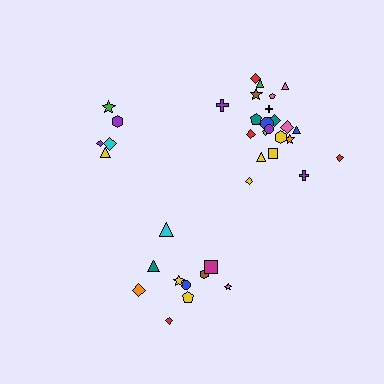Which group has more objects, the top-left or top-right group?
The top-right group.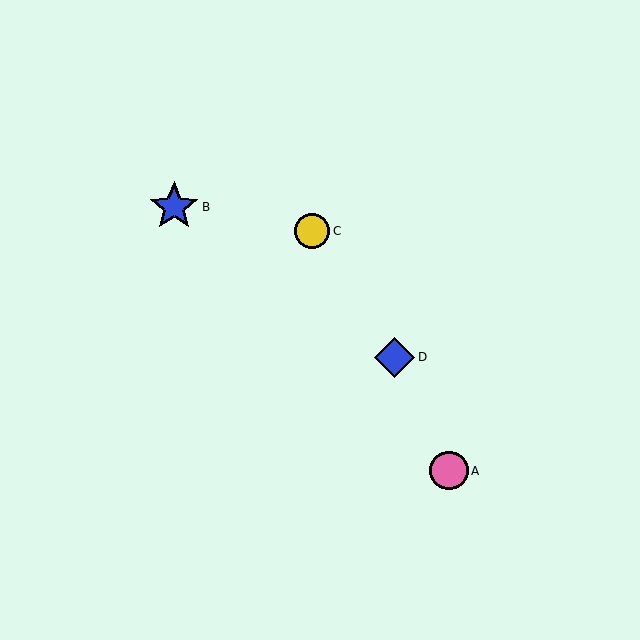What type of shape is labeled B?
Shape B is a blue star.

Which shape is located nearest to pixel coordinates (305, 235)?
The yellow circle (labeled C) at (312, 231) is nearest to that location.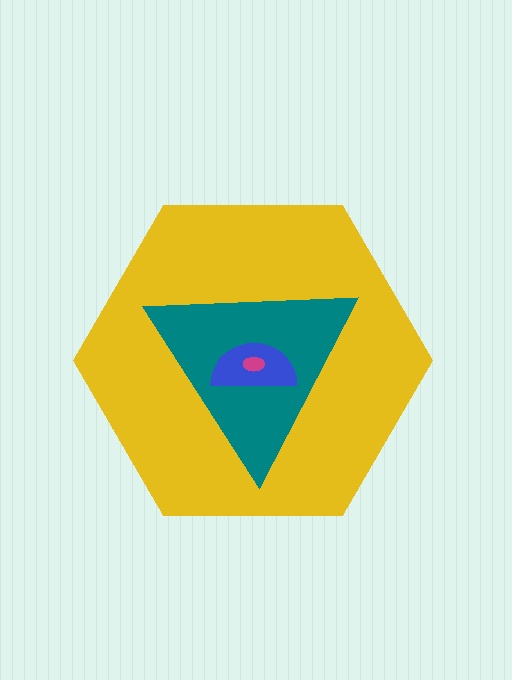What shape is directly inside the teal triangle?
The blue semicircle.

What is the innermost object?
The magenta ellipse.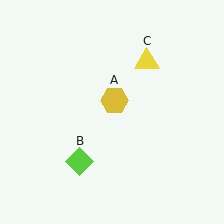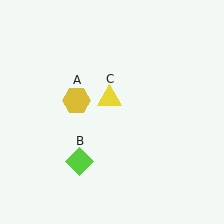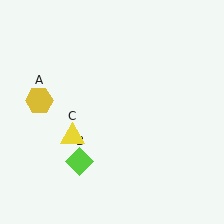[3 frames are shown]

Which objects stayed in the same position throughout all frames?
Lime diamond (object B) remained stationary.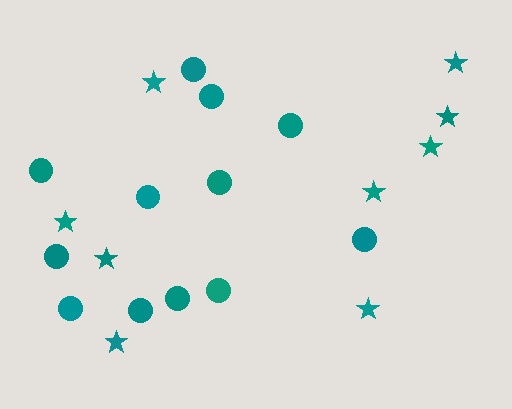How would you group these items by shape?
There are 2 groups: one group of stars (9) and one group of circles (12).